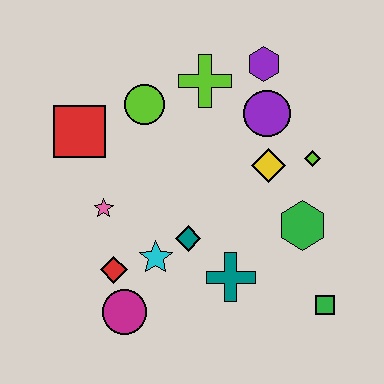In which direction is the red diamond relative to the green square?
The red diamond is to the left of the green square.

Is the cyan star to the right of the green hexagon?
No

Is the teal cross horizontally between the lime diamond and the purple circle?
No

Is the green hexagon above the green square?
Yes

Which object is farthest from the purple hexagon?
The magenta circle is farthest from the purple hexagon.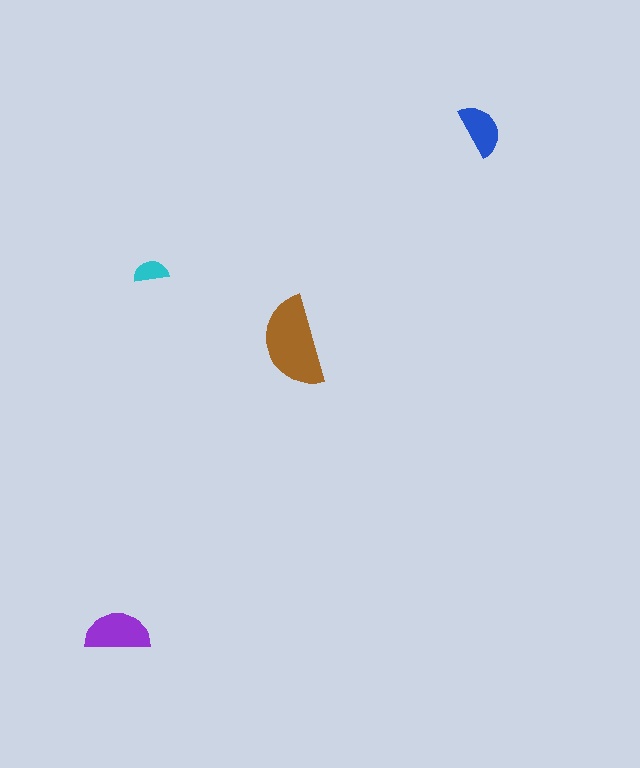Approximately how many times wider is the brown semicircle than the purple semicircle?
About 1.5 times wider.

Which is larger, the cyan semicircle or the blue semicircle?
The blue one.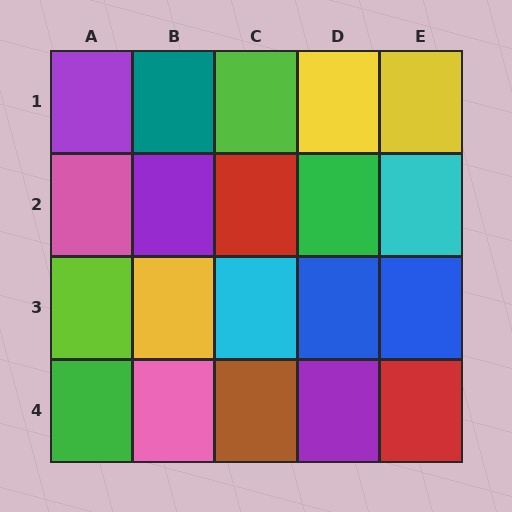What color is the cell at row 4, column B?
Pink.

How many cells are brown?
1 cell is brown.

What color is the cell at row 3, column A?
Lime.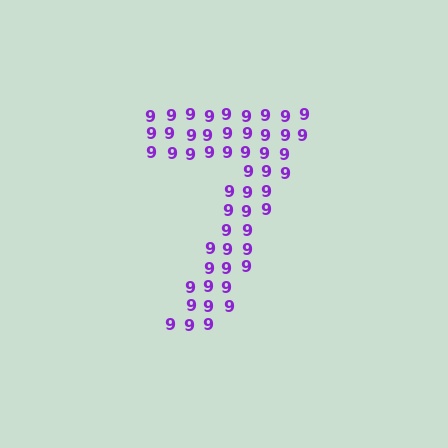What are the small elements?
The small elements are digit 9's.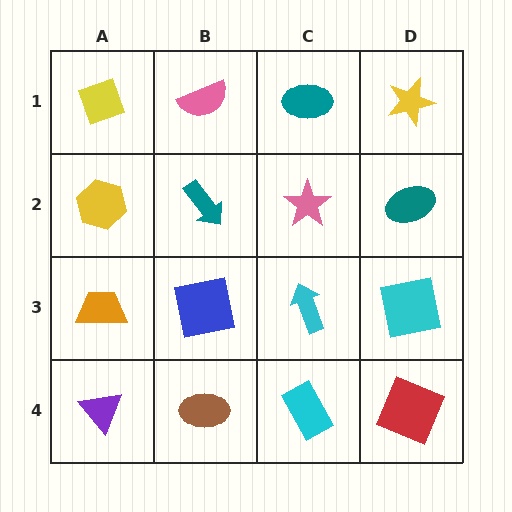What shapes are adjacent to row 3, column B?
A teal arrow (row 2, column B), a brown ellipse (row 4, column B), an orange trapezoid (row 3, column A), a cyan arrow (row 3, column C).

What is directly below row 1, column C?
A pink star.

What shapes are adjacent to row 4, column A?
An orange trapezoid (row 3, column A), a brown ellipse (row 4, column B).